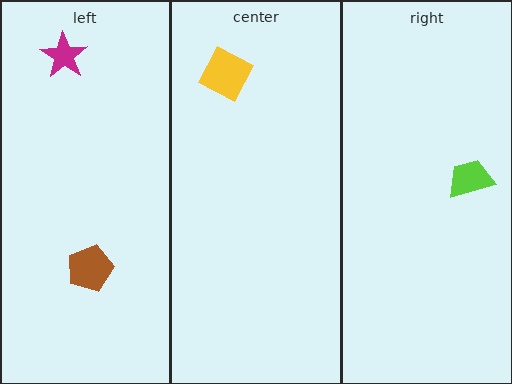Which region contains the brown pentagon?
The left region.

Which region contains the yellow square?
The center region.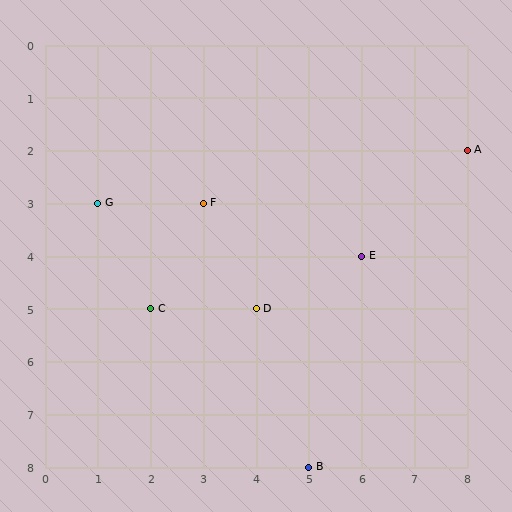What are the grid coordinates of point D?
Point D is at grid coordinates (4, 5).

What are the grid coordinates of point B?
Point B is at grid coordinates (5, 8).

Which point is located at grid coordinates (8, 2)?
Point A is at (8, 2).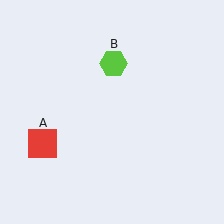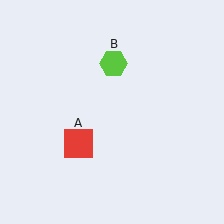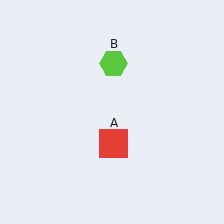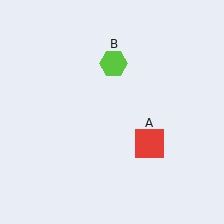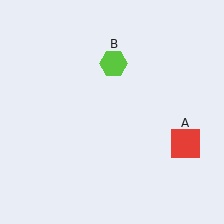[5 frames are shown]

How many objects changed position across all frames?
1 object changed position: red square (object A).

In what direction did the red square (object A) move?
The red square (object A) moved right.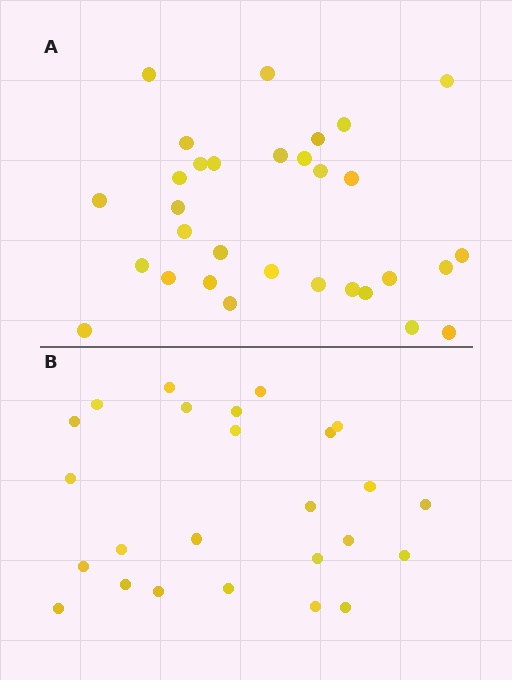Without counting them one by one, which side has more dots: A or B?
Region A (the top region) has more dots.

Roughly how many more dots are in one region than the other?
Region A has about 6 more dots than region B.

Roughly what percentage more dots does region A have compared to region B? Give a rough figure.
About 25% more.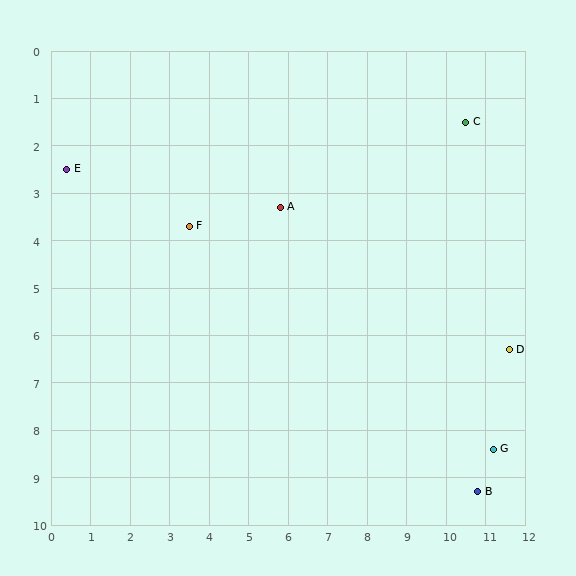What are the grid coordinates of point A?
Point A is at approximately (5.8, 3.3).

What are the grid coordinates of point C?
Point C is at approximately (10.5, 1.5).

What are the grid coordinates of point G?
Point G is at approximately (11.2, 8.4).